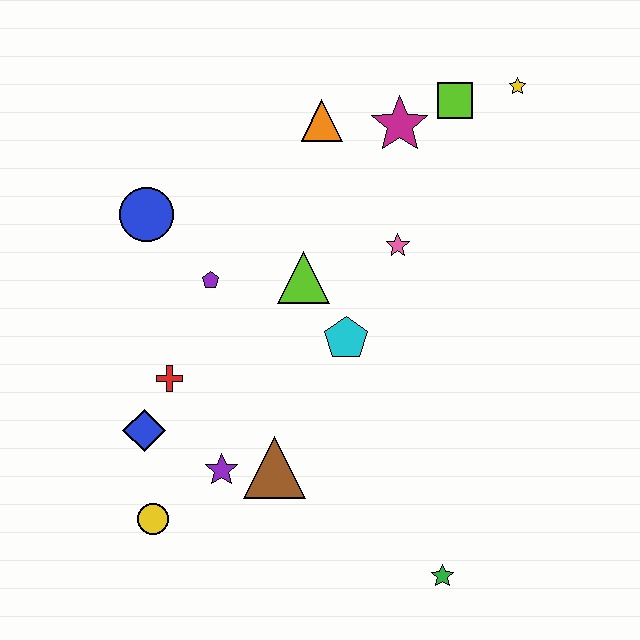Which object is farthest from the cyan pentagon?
The yellow star is farthest from the cyan pentagon.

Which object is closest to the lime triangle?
The cyan pentagon is closest to the lime triangle.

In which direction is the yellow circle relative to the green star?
The yellow circle is to the left of the green star.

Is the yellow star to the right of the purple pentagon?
Yes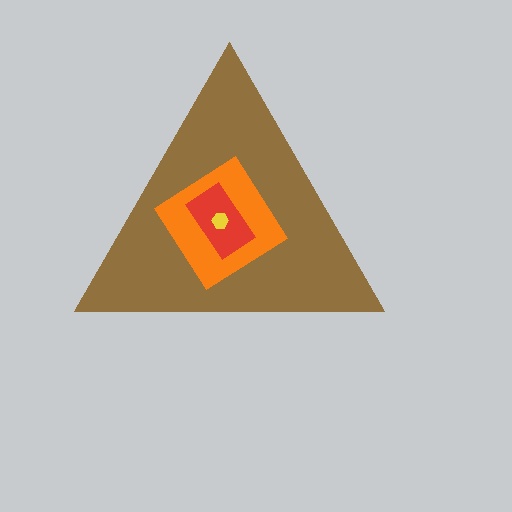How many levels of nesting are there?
4.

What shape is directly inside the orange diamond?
The red rectangle.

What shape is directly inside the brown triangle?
The orange diamond.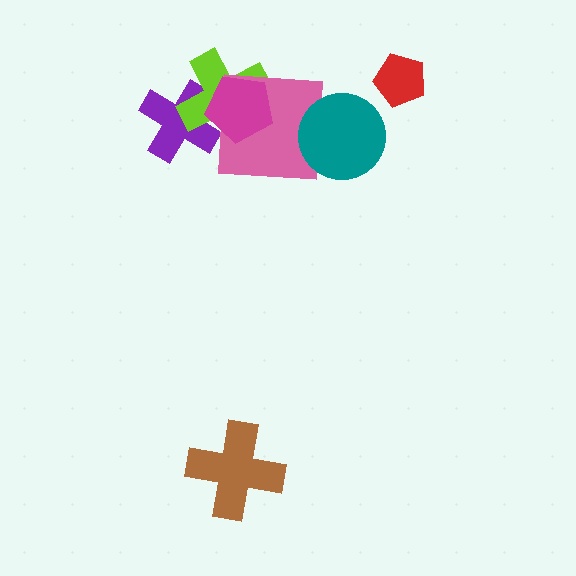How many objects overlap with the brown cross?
0 objects overlap with the brown cross.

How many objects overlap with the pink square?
3 objects overlap with the pink square.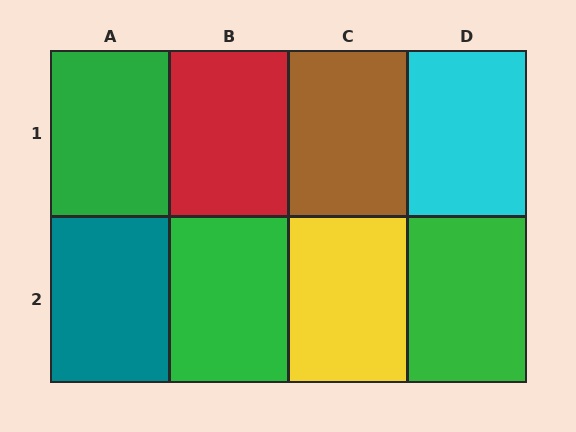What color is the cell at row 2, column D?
Green.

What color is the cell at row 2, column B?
Green.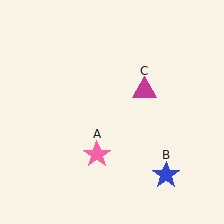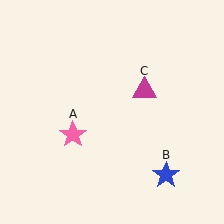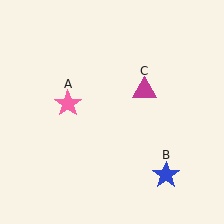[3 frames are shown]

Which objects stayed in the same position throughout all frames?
Blue star (object B) and magenta triangle (object C) remained stationary.